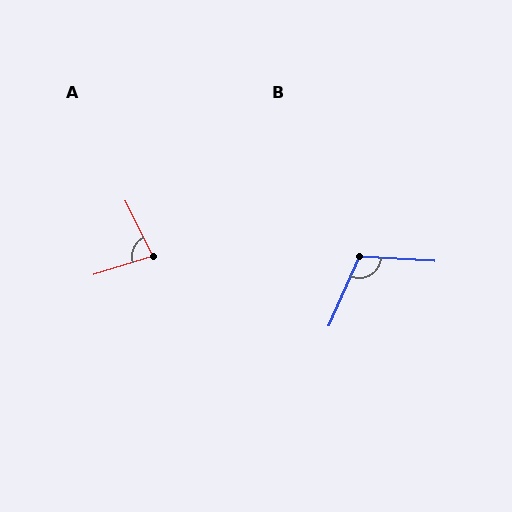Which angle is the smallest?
A, at approximately 80 degrees.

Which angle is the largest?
B, at approximately 110 degrees.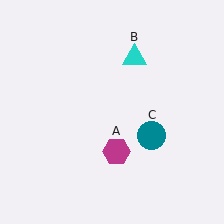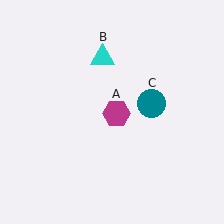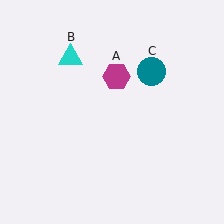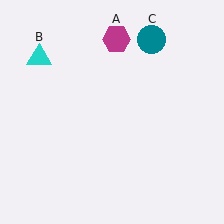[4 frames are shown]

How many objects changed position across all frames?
3 objects changed position: magenta hexagon (object A), cyan triangle (object B), teal circle (object C).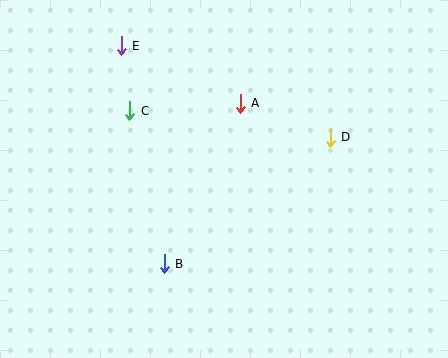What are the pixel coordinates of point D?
Point D is at (330, 137).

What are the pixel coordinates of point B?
Point B is at (164, 264).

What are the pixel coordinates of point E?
Point E is at (121, 46).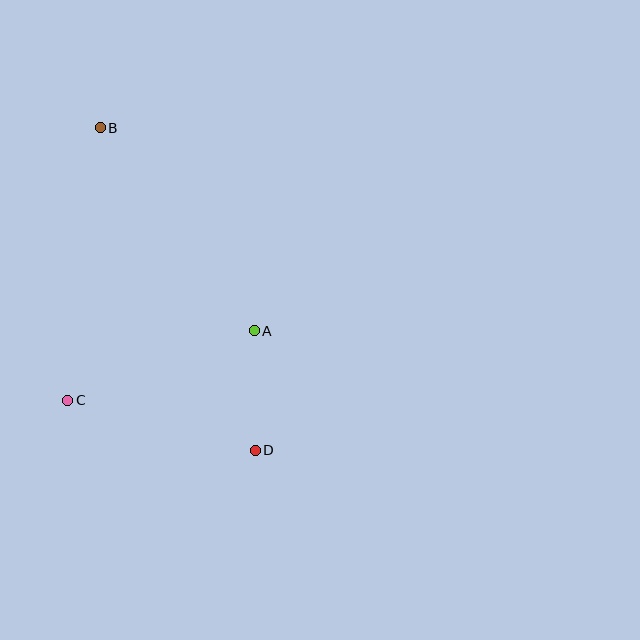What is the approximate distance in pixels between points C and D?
The distance between C and D is approximately 194 pixels.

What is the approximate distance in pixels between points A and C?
The distance between A and C is approximately 199 pixels.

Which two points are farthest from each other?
Points B and D are farthest from each other.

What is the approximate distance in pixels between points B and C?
The distance between B and C is approximately 275 pixels.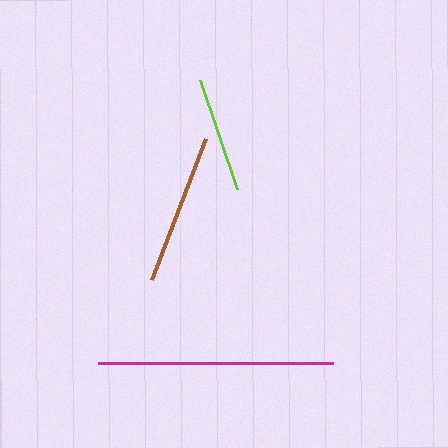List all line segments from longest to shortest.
From longest to shortest: magenta, brown, lime.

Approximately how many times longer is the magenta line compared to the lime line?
The magenta line is approximately 2.0 times the length of the lime line.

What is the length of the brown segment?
The brown segment is approximately 151 pixels long.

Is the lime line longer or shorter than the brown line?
The brown line is longer than the lime line.